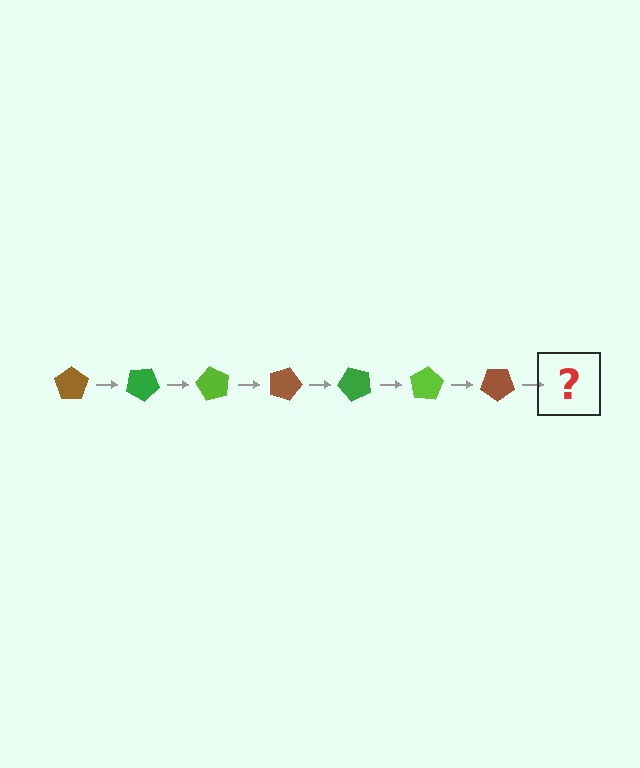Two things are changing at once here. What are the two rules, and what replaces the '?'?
The two rules are that it rotates 30 degrees each step and the color cycles through brown, green, and lime. The '?' should be a green pentagon, rotated 210 degrees from the start.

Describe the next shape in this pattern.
It should be a green pentagon, rotated 210 degrees from the start.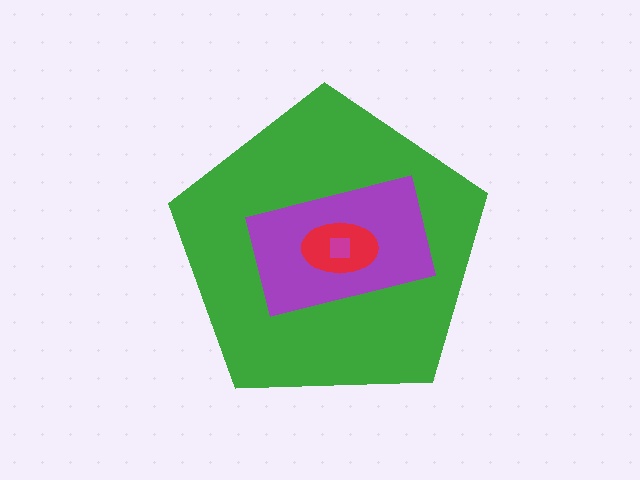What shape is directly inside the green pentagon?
The purple rectangle.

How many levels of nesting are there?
4.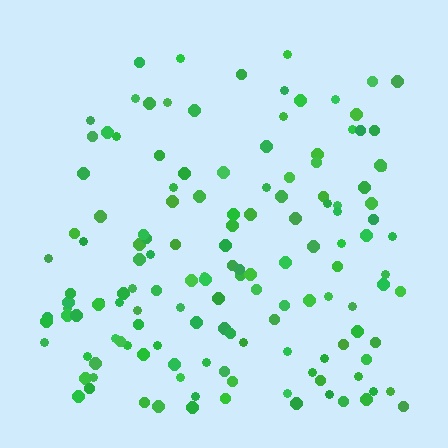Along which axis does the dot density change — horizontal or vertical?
Vertical.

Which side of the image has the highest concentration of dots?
The bottom.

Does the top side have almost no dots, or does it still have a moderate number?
Still a moderate number, just noticeably fewer than the bottom.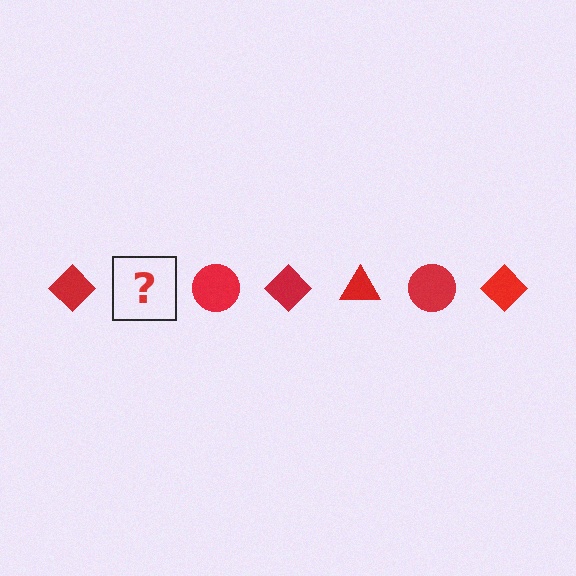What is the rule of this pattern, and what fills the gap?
The rule is that the pattern cycles through diamond, triangle, circle shapes in red. The gap should be filled with a red triangle.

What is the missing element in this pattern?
The missing element is a red triangle.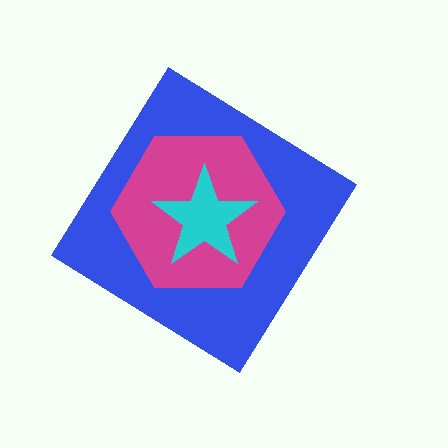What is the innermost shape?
The cyan star.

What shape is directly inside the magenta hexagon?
The cyan star.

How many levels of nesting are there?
3.